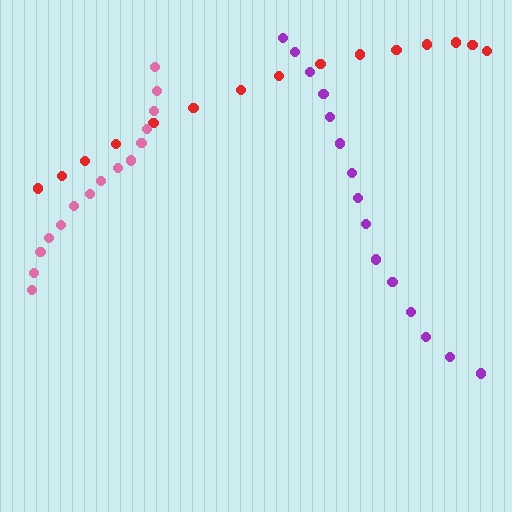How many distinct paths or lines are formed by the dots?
There are 3 distinct paths.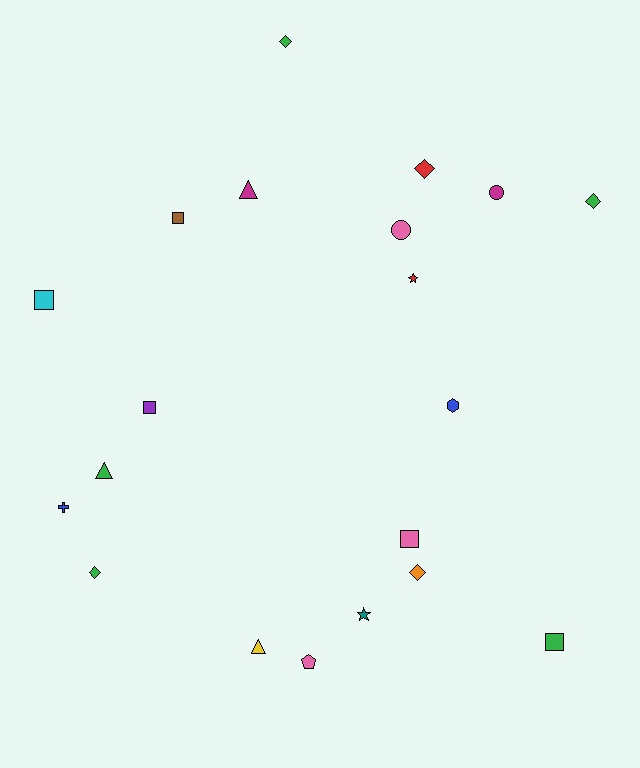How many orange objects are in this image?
There is 1 orange object.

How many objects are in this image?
There are 20 objects.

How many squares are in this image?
There are 5 squares.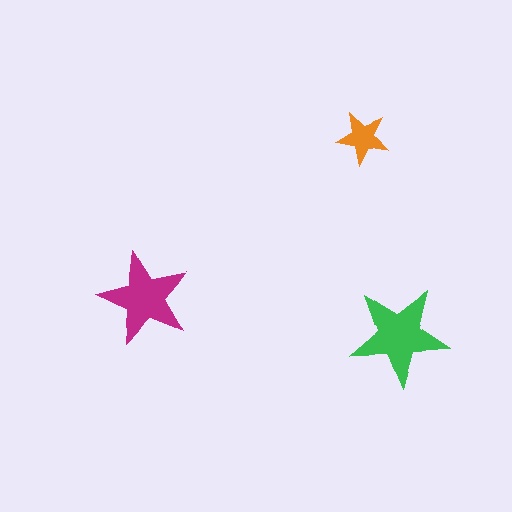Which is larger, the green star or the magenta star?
The green one.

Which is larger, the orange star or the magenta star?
The magenta one.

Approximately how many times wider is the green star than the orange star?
About 2 times wider.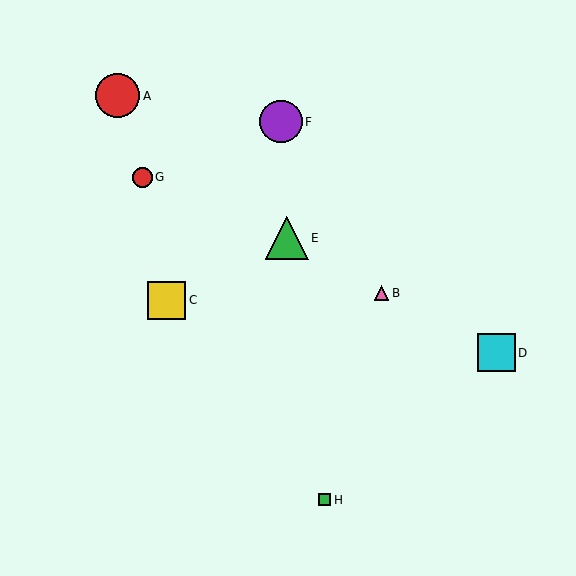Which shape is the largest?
The red circle (labeled A) is the largest.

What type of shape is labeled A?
Shape A is a red circle.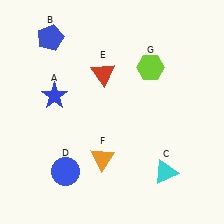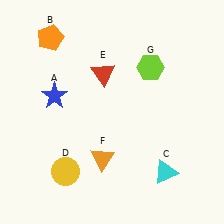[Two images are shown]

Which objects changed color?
B changed from blue to orange. D changed from blue to yellow.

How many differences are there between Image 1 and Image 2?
There are 2 differences between the two images.